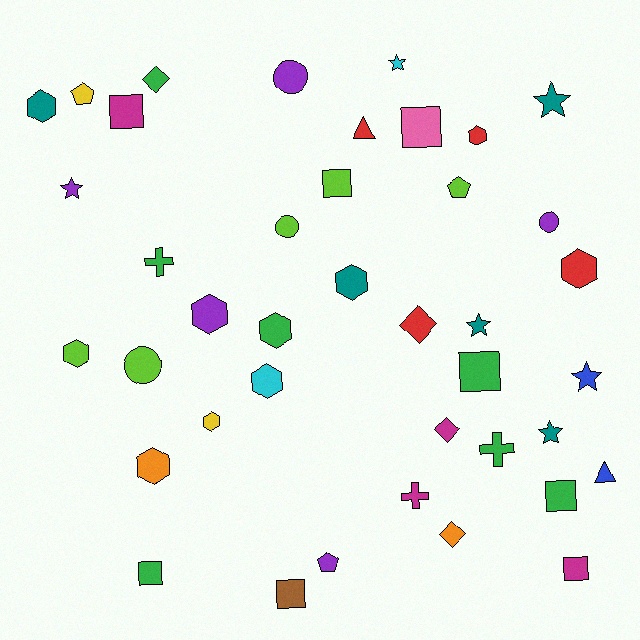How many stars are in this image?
There are 6 stars.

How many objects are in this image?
There are 40 objects.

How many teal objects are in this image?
There are 5 teal objects.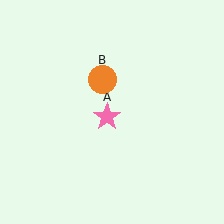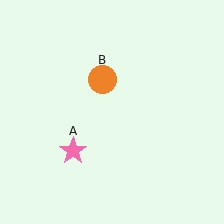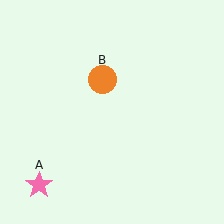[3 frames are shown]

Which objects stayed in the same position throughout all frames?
Orange circle (object B) remained stationary.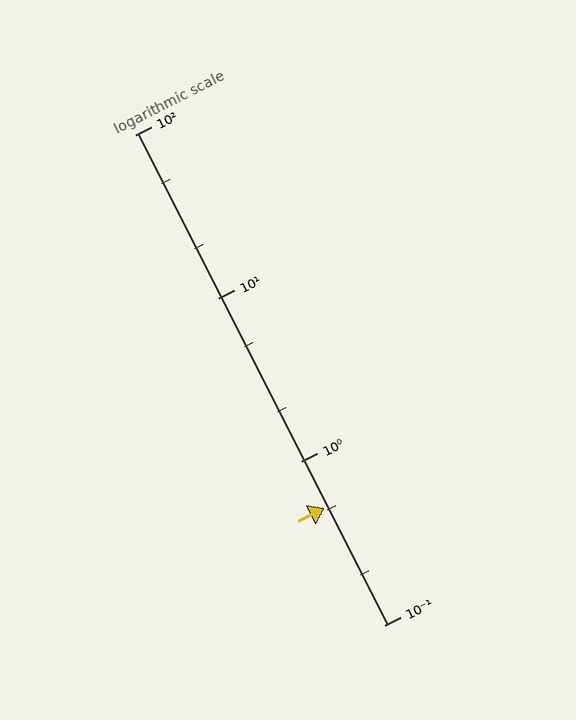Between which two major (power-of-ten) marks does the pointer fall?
The pointer is between 0.1 and 1.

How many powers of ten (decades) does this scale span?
The scale spans 3 decades, from 0.1 to 100.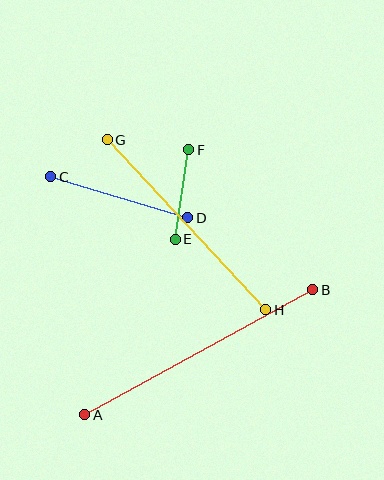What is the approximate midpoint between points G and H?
The midpoint is at approximately (187, 225) pixels.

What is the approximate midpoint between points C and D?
The midpoint is at approximately (119, 197) pixels.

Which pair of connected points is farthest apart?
Points A and B are farthest apart.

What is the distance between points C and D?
The distance is approximately 143 pixels.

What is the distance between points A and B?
The distance is approximately 260 pixels.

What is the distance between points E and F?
The distance is approximately 90 pixels.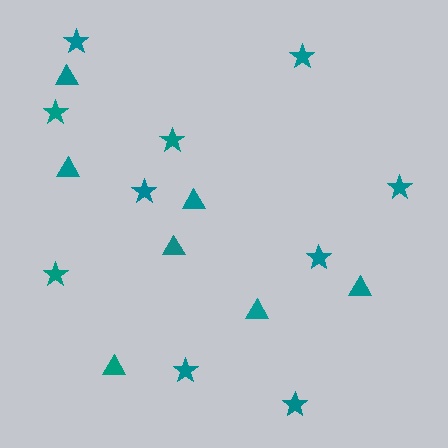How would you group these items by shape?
There are 2 groups: one group of stars (10) and one group of triangles (7).